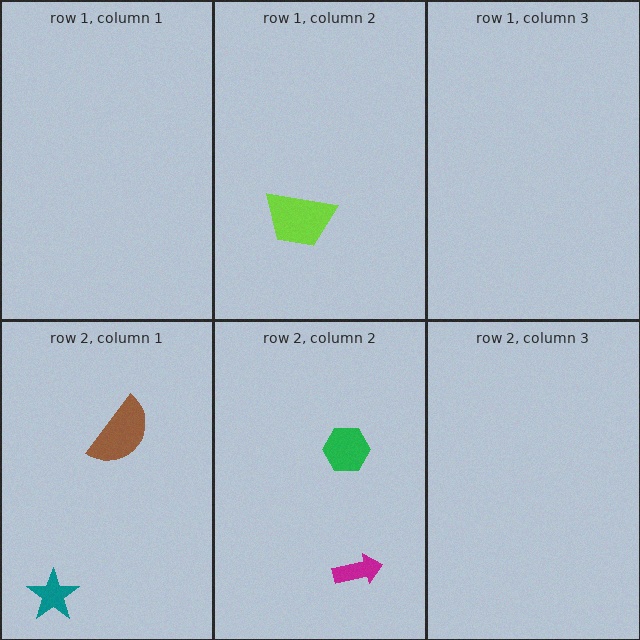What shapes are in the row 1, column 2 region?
The lime trapezoid.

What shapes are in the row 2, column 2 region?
The green hexagon, the magenta arrow.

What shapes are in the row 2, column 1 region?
The brown semicircle, the teal star.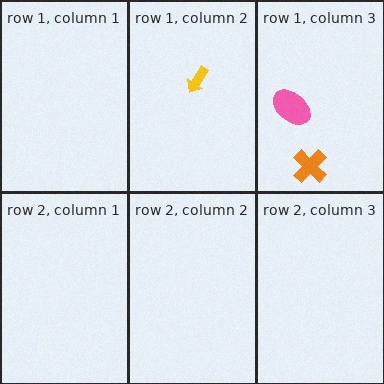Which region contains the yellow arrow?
The row 1, column 2 region.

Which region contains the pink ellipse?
The row 1, column 3 region.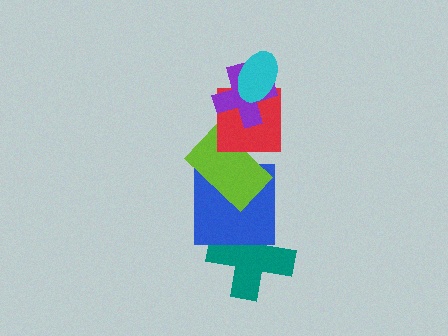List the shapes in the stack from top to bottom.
From top to bottom: the cyan ellipse, the purple cross, the red square, the lime rectangle, the blue square, the teal cross.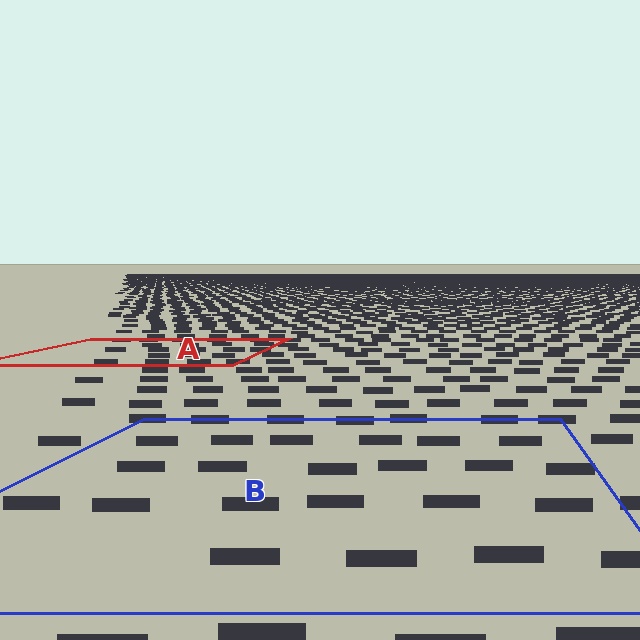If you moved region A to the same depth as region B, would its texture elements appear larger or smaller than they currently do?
They would appear larger. At a closer depth, the same texture elements are projected at a bigger on-screen size.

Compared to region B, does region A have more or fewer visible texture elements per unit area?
Region A has more texture elements per unit area — they are packed more densely because it is farther away.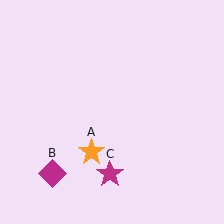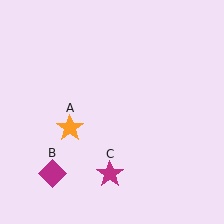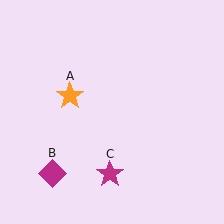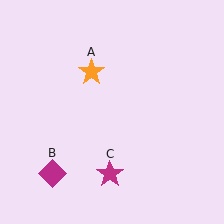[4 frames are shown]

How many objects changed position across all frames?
1 object changed position: orange star (object A).